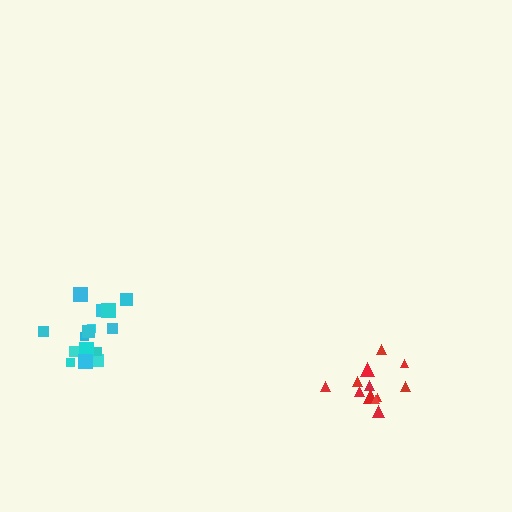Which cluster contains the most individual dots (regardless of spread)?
Cyan (16).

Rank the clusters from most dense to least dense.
cyan, red.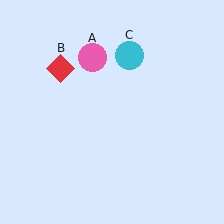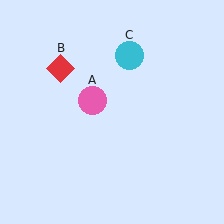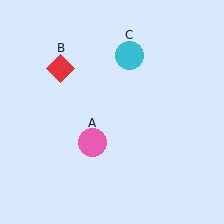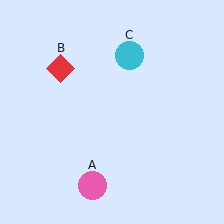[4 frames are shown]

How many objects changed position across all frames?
1 object changed position: pink circle (object A).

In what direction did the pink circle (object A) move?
The pink circle (object A) moved down.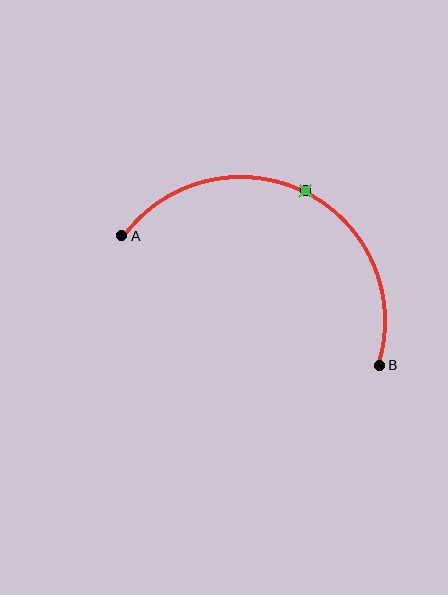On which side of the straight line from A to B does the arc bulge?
The arc bulges above the straight line connecting A and B.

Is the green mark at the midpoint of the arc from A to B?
Yes. The green mark lies on the arc at equal arc-length from both A and B — it is the arc midpoint.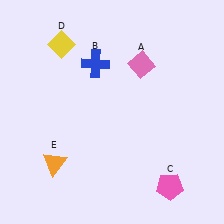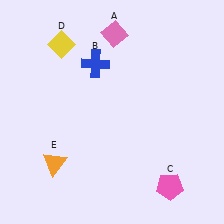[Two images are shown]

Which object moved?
The pink diamond (A) moved up.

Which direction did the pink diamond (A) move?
The pink diamond (A) moved up.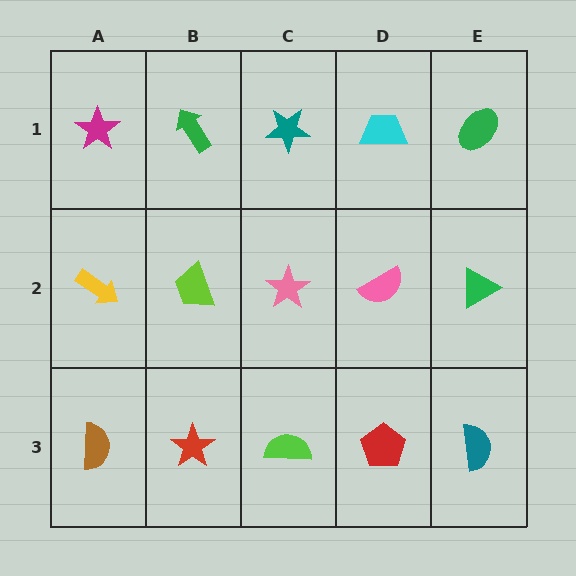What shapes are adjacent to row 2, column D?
A cyan trapezoid (row 1, column D), a red pentagon (row 3, column D), a pink star (row 2, column C), a green triangle (row 2, column E).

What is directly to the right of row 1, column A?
A green arrow.